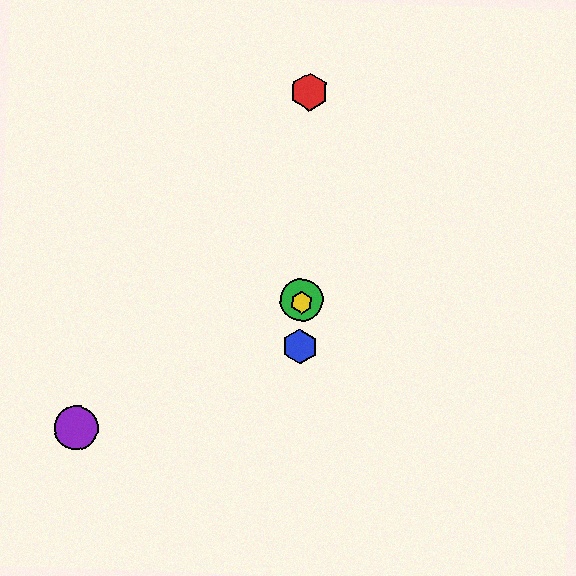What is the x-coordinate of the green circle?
The green circle is at x≈302.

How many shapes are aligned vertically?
4 shapes (the red hexagon, the blue hexagon, the green circle, the yellow hexagon) are aligned vertically.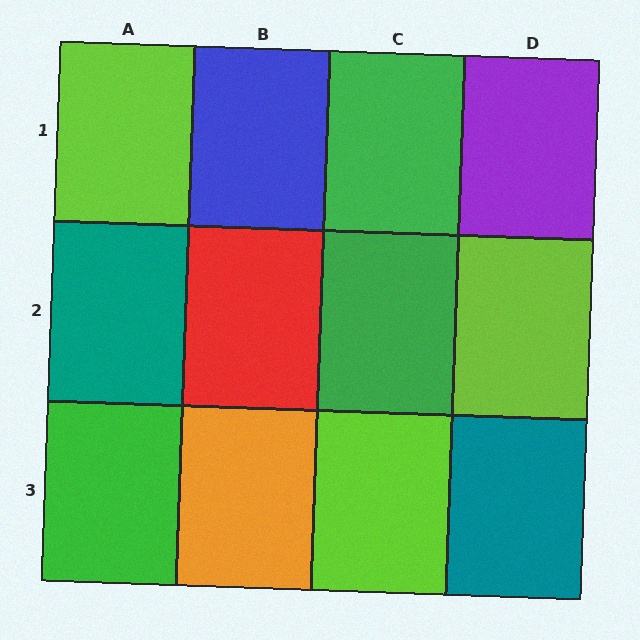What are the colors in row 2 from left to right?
Teal, red, green, lime.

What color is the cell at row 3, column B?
Orange.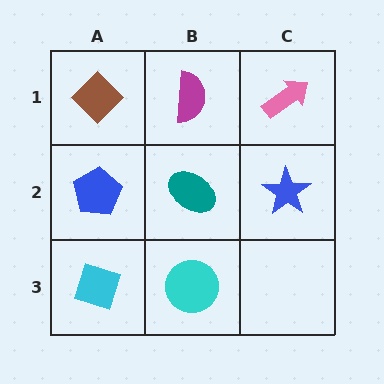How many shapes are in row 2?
3 shapes.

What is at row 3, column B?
A cyan circle.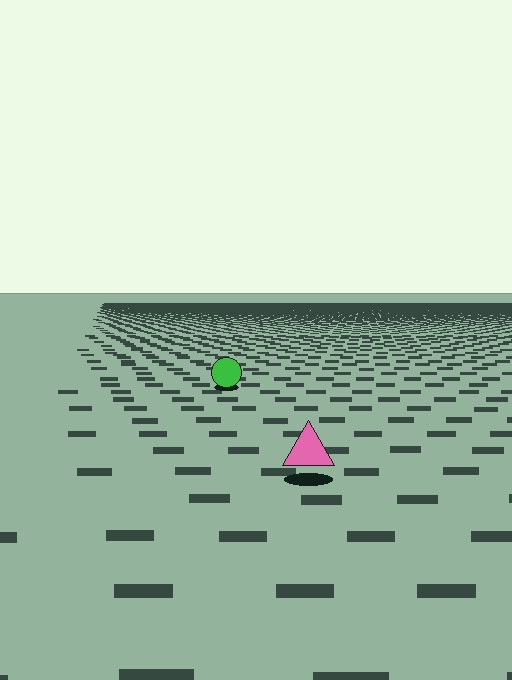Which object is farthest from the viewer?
The green circle is farthest from the viewer. It appears smaller and the ground texture around it is denser.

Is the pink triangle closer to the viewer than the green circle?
Yes. The pink triangle is closer — you can tell from the texture gradient: the ground texture is coarser near it.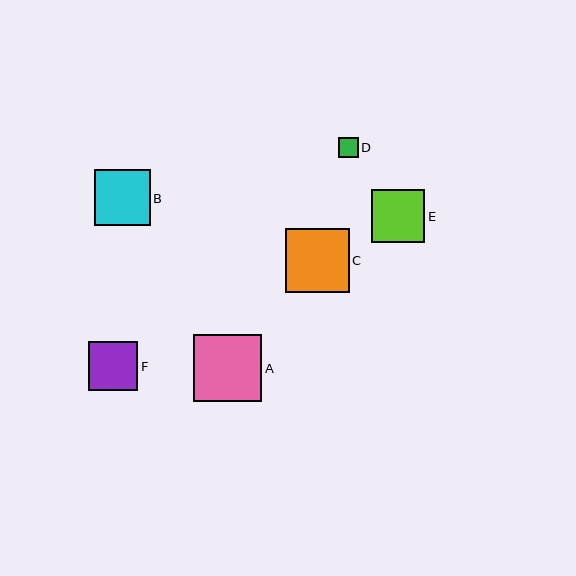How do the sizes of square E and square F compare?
Square E and square F are approximately the same size.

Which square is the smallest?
Square D is the smallest with a size of approximately 20 pixels.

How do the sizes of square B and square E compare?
Square B and square E are approximately the same size.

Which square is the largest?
Square A is the largest with a size of approximately 68 pixels.